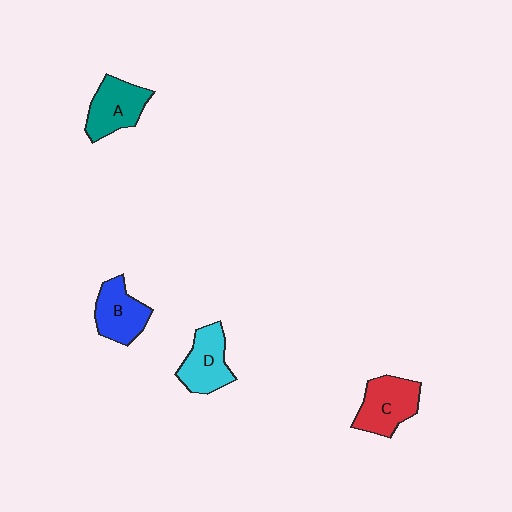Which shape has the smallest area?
Shape B (blue).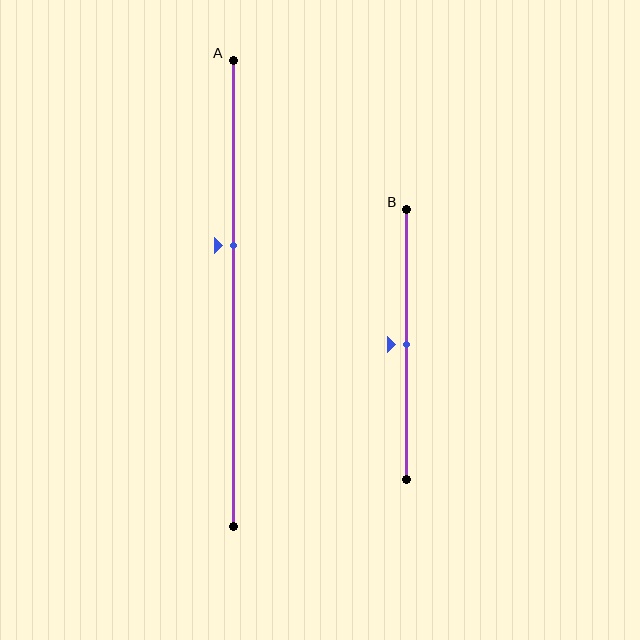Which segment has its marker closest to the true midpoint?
Segment B has its marker closest to the true midpoint.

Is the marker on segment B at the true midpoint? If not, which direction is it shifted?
Yes, the marker on segment B is at the true midpoint.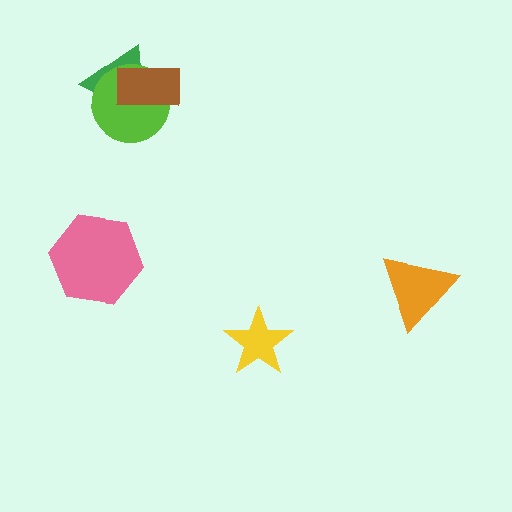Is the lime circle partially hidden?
Yes, it is partially covered by another shape.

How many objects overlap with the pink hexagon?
0 objects overlap with the pink hexagon.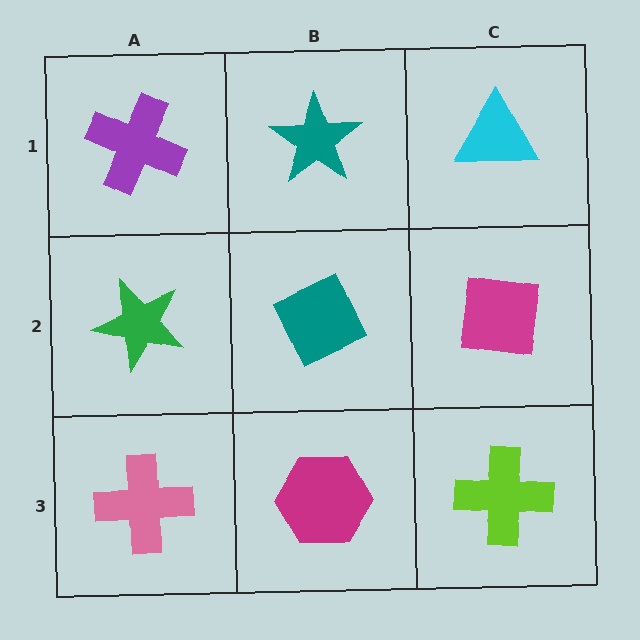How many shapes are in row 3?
3 shapes.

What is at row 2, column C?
A magenta square.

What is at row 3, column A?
A pink cross.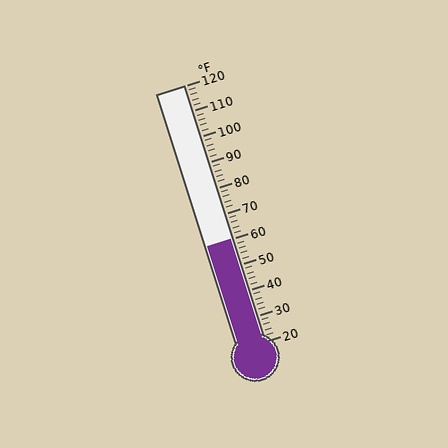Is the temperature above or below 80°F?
The temperature is below 80°F.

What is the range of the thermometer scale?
The thermometer scale ranges from 20°F to 120°F.